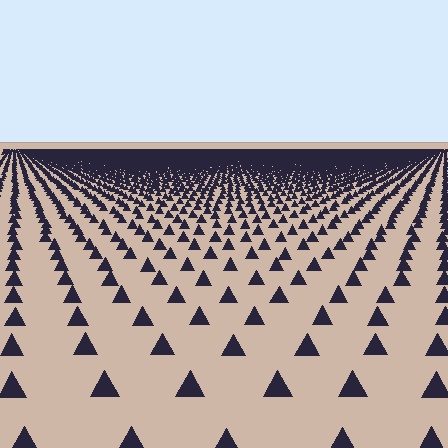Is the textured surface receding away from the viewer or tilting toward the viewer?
The surface is receding away from the viewer. Texture elements get smaller and denser toward the top.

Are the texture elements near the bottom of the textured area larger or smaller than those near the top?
Larger. Near the bottom, elements are closer to the viewer and appear at a bigger on-screen size.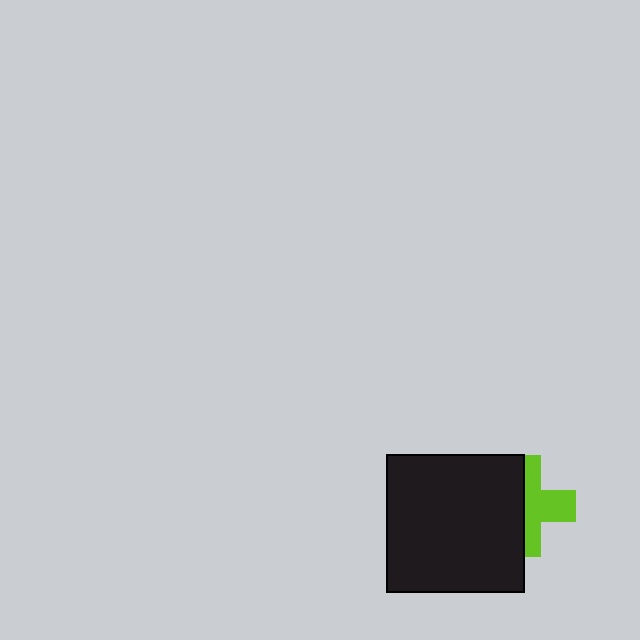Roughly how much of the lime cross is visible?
About half of it is visible (roughly 49%).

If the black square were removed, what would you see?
You would see the complete lime cross.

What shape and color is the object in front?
The object in front is a black square.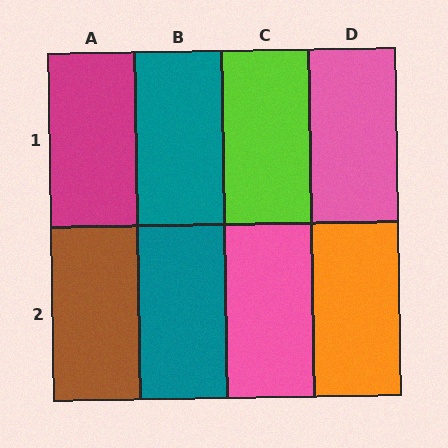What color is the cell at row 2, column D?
Orange.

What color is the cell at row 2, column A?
Brown.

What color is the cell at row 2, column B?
Teal.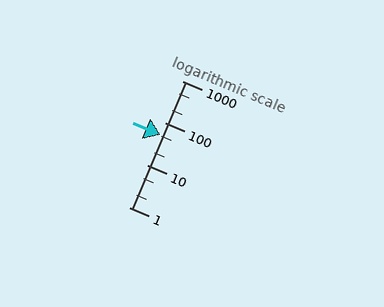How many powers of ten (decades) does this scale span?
The scale spans 3 decades, from 1 to 1000.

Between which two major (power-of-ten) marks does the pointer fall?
The pointer is between 10 and 100.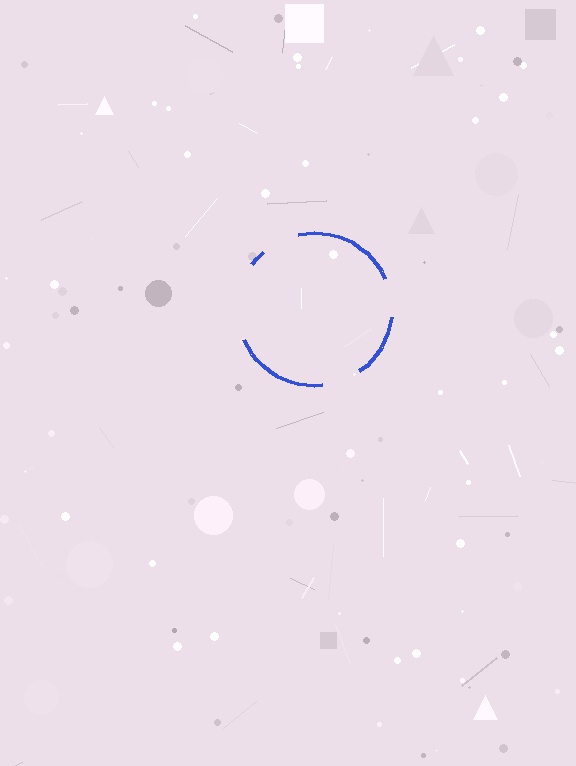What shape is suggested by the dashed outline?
The dashed outline suggests a circle.